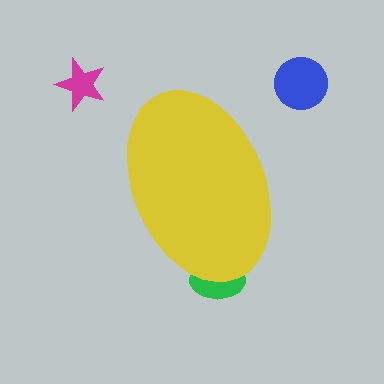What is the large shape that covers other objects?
A yellow ellipse.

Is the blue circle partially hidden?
No, the blue circle is fully visible.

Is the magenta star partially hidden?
No, the magenta star is fully visible.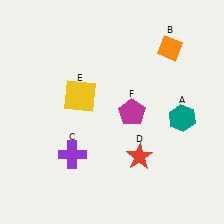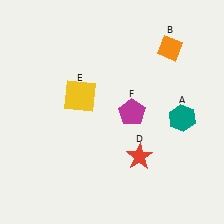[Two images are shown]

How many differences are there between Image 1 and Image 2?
There is 1 difference between the two images.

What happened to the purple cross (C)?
The purple cross (C) was removed in Image 2. It was in the bottom-left area of Image 1.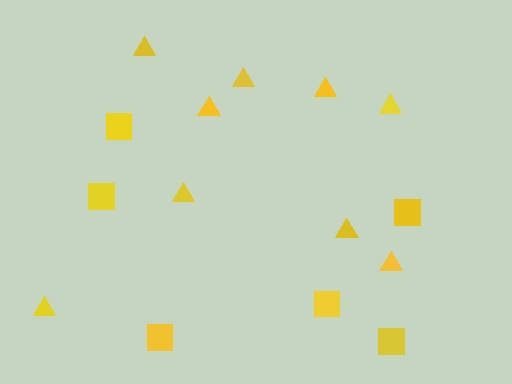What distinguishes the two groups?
There are 2 groups: one group of squares (6) and one group of triangles (9).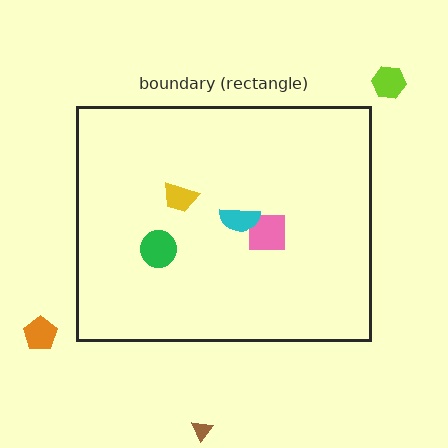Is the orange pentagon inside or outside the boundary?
Outside.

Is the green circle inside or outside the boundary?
Inside.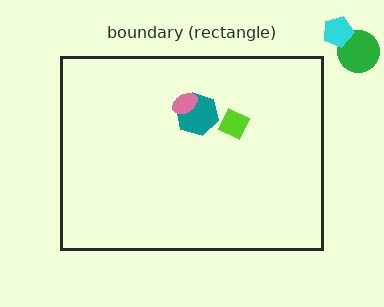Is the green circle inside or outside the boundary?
Outside.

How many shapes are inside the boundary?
3 inside, 2 outside.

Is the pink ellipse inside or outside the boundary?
Inside.